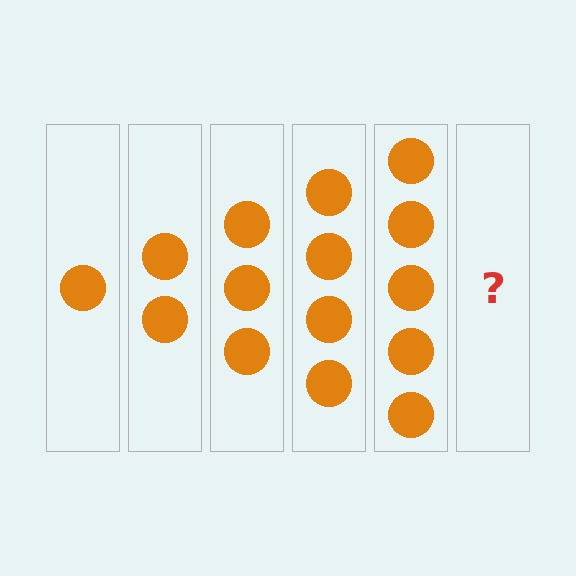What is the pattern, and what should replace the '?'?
The pattern is that each step adds one more circle. The '?' should be 6 circles.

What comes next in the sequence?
The next element should be 6 circles.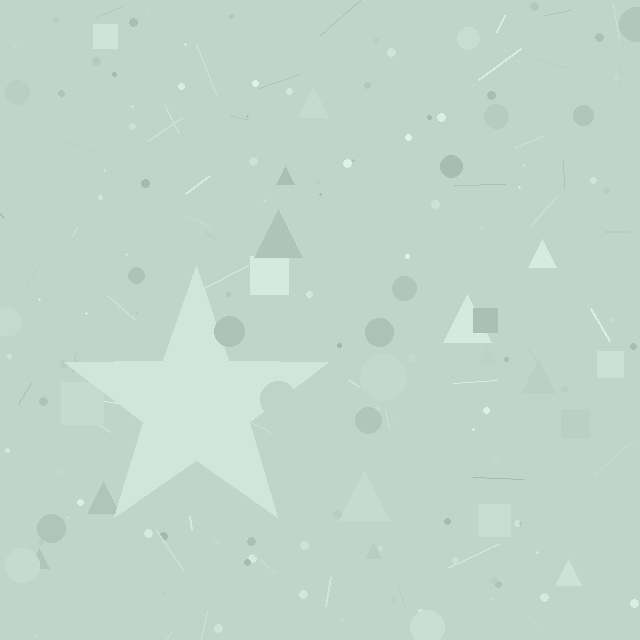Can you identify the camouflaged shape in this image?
The camouflaged shape is a star.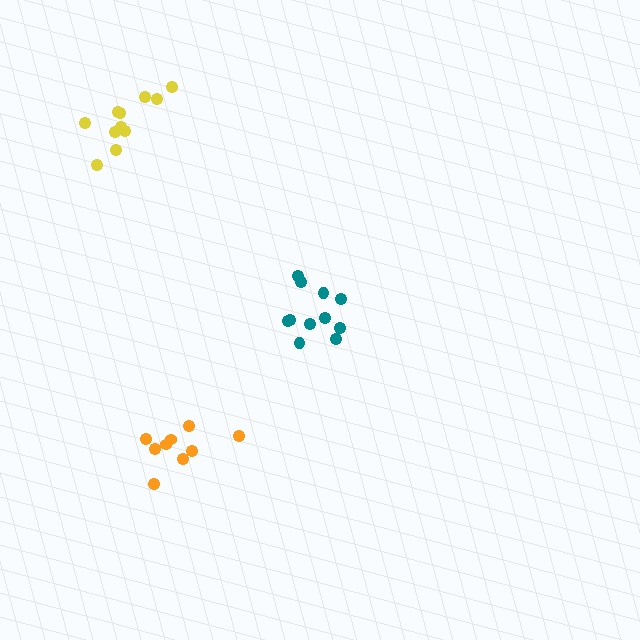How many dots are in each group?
Group 1: 11 dots, Group 2: 11 dots, Group 3: 9 dots (31 total).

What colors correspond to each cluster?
The clusters are colored: teal, yellow, orange.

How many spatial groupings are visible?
There are 3 spatial groupings.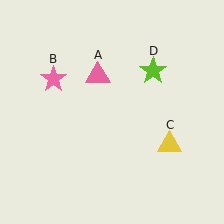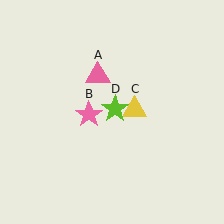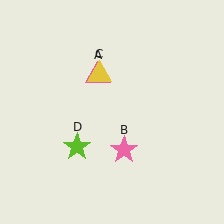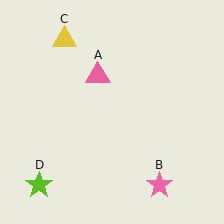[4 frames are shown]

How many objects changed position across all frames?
3 objects changed position: pink star (object B), yellow triangle (object C), lime star (object D).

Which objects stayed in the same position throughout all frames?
Pink triangle (object A) remained stationary.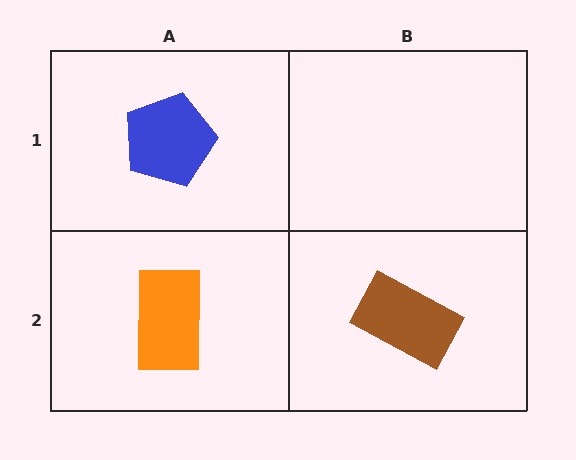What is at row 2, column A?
An orange rectangle.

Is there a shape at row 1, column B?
No, that cell is empty.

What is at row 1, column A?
A blue pentagon.